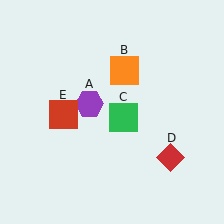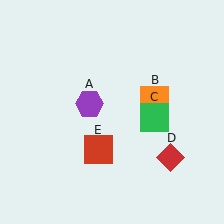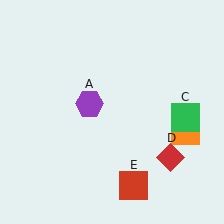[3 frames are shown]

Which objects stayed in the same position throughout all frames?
Purple hexagon (object A) and red diamond (object D) remained stationary.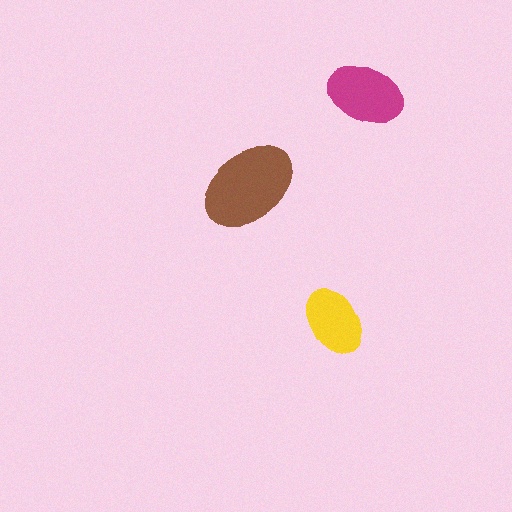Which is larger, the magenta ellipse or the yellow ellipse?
The magenta one.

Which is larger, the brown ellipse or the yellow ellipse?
The brown one.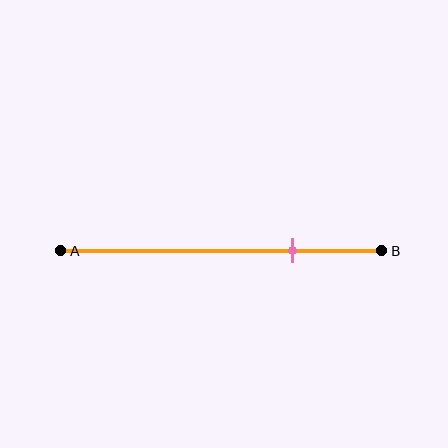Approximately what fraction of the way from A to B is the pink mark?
The pink mark is approximately 70% of the way from A to B.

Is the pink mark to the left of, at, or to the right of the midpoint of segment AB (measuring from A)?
The pink mark is to the right of the midpoint of segment AB.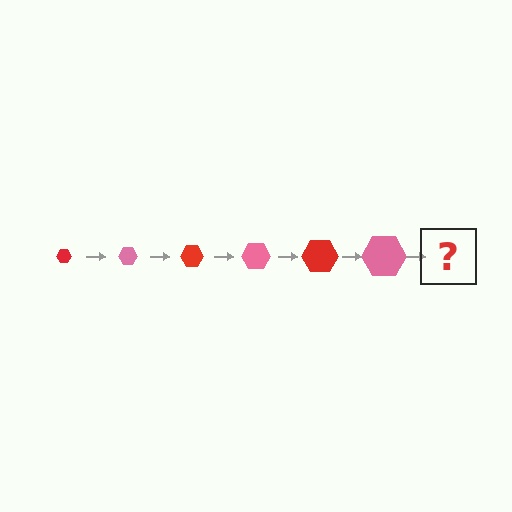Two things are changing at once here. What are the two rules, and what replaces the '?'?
The two rules are that the hexagon grows larger each step and the color cycles through red and pink. The '?' should be a red hexagon, larger than the previous one.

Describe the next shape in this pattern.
It should be a red hexagon, larger than the previous one.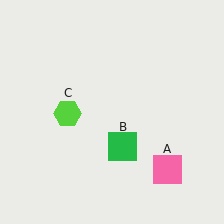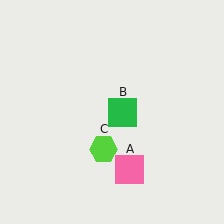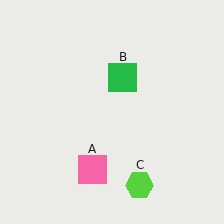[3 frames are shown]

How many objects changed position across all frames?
3 objects changed position: pink square (object A), green square (object B), lime hexagon (object C).